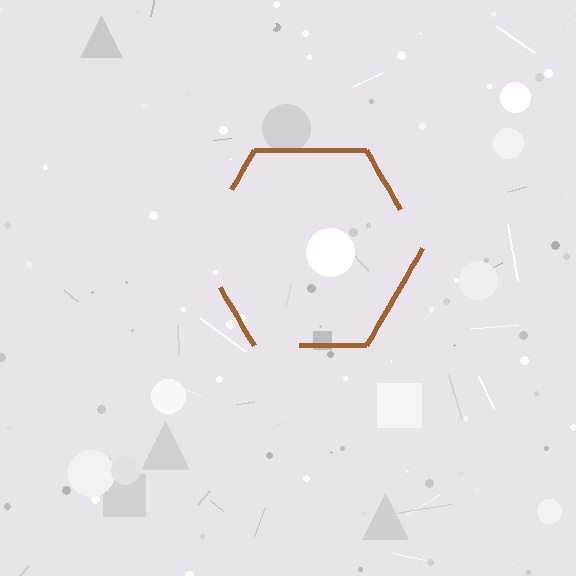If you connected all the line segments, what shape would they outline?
They would outline a hexagon.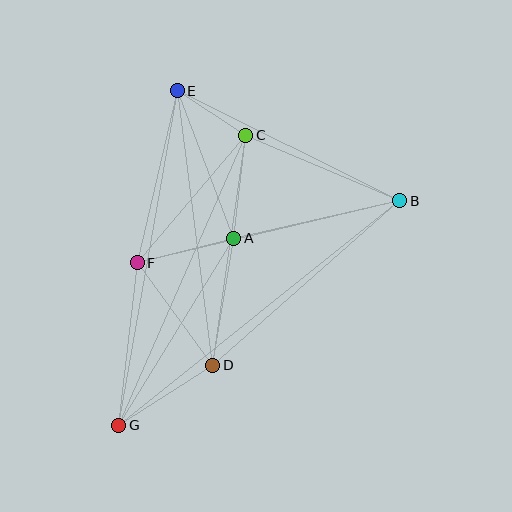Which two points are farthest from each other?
Points B and G are farthest from each other.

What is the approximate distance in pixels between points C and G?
The distance between C and G is approximately 317 pixels.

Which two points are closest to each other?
Points C and E are closest to each other.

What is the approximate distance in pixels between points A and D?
The distance between A and D is approximately 129 pixels.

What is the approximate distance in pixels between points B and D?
The distance between B and D is approximately 249 pixels.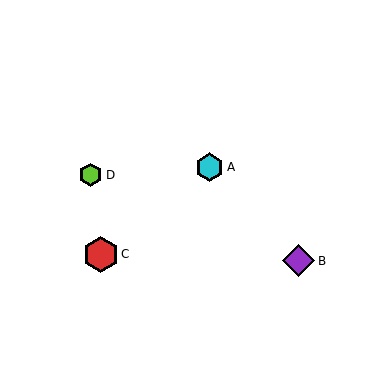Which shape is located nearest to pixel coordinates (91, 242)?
The red hexagon (labeled C) at (101, 254) is nearest to that location.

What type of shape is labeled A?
Shape A is a cyan hexagon.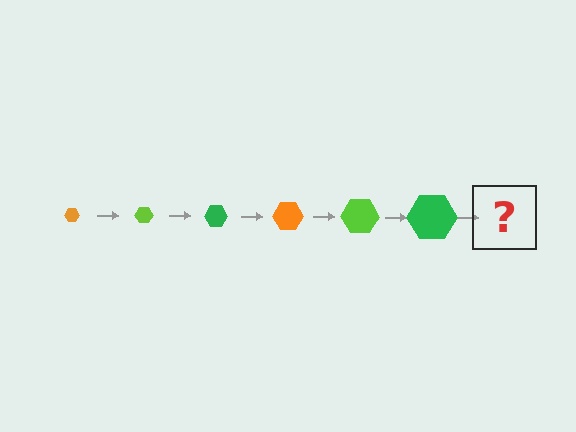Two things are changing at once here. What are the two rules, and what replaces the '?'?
The two rules are that the hexagon grows larger each step and the color cycles through orange, lime, and green. The '?' should be an orange hexagon, larger than the previous one.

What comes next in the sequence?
The next element should be an orange hexagon, larger than the previous one.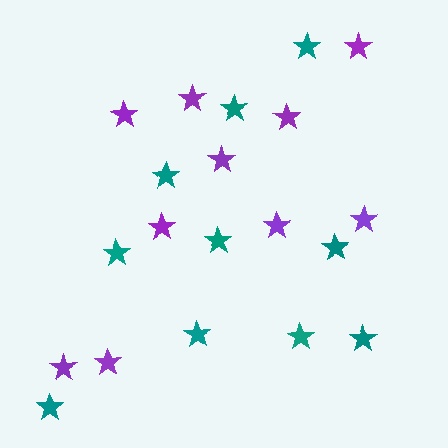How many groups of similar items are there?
There are 2 groups: one group of purple stars (10) and one group of teal stars (10).